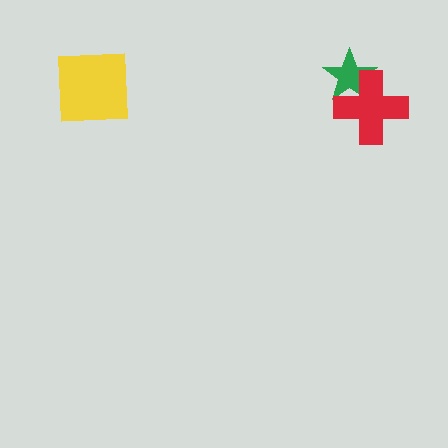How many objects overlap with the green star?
1 object overlaps with the green star.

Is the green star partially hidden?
Yes, it is partially covered by another shape.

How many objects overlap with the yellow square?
0 objects overlap with the yellow square.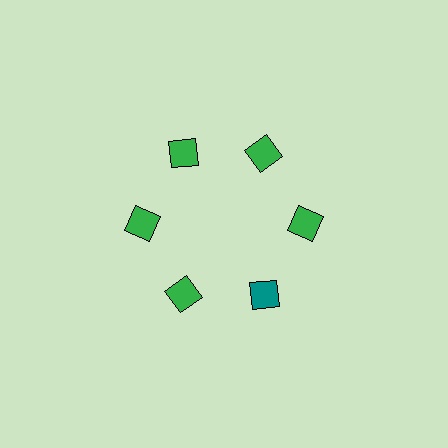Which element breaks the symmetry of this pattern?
The teal diamond at roughly the 5 o'clock position breaks the symmetry. All other shapes are green diamonds.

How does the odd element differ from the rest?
It has a different color: teal instead of green.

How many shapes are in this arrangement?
There are 6 shapes arranged in a ring pattern.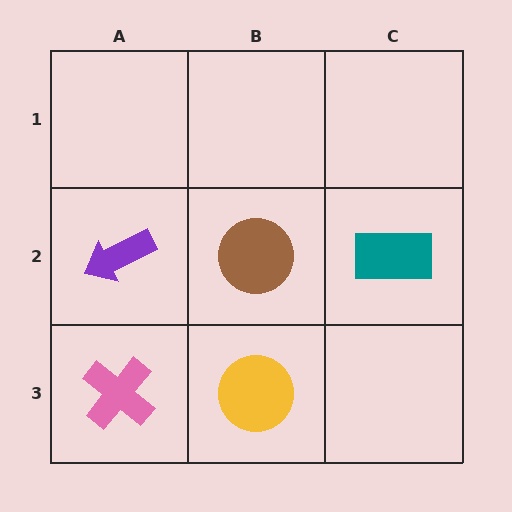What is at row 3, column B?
A yellow circle.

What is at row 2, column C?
A teal rectangle.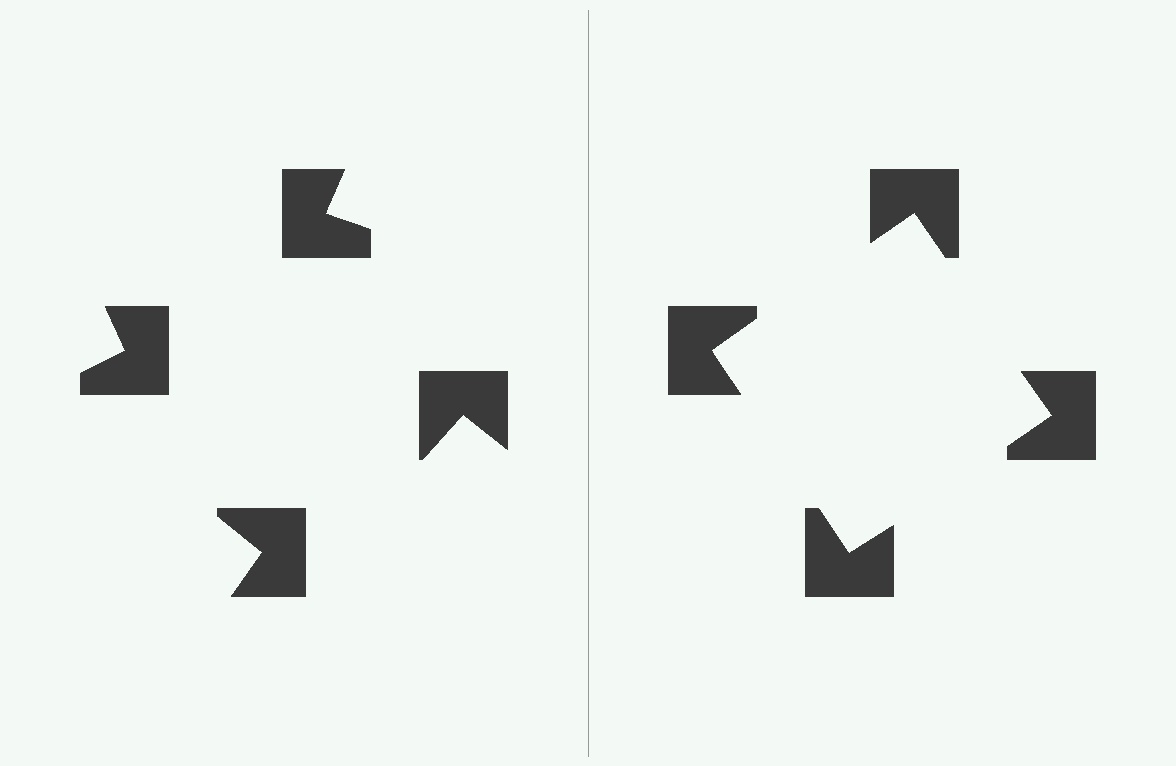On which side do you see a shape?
An illusory square appears on the right side. On the left side the wedge cuts are rotated, so no coherent shape forms.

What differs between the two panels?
The notched squares are positioned identically on both sides; only the wedge orientations differ. On the right they align to a square; on the left they are misaligned.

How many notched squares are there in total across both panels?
8 — 4 on each side.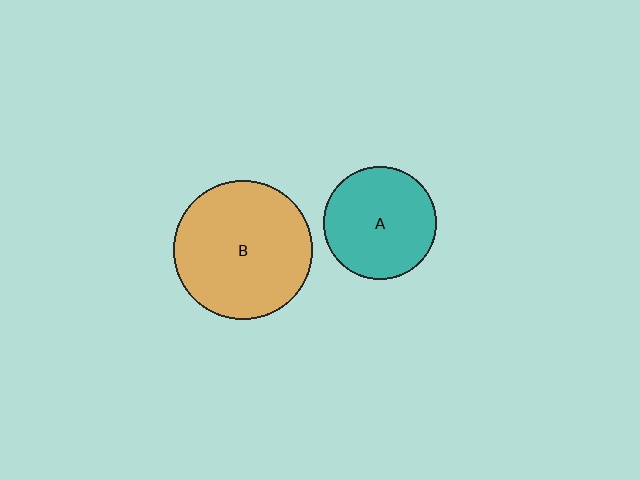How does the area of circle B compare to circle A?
Approximately 1.5 times.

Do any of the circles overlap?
No, none of the circles overlap.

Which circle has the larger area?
Circle B (orange).